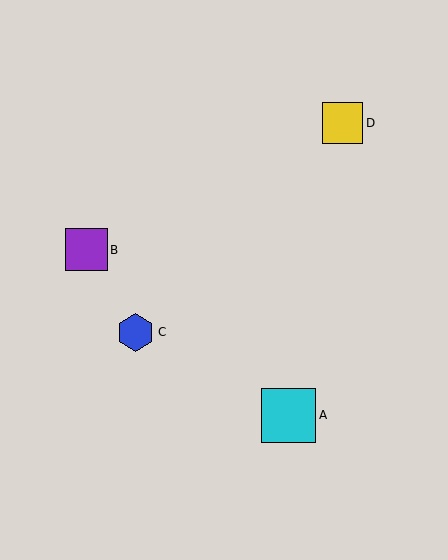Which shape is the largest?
The cyan square (labeled A) is the largest.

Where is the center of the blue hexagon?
The center of the blue hexagon is at (136, 333).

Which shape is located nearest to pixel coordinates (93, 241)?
The purple square (labeled B) at (86, 250) is nearest to that location.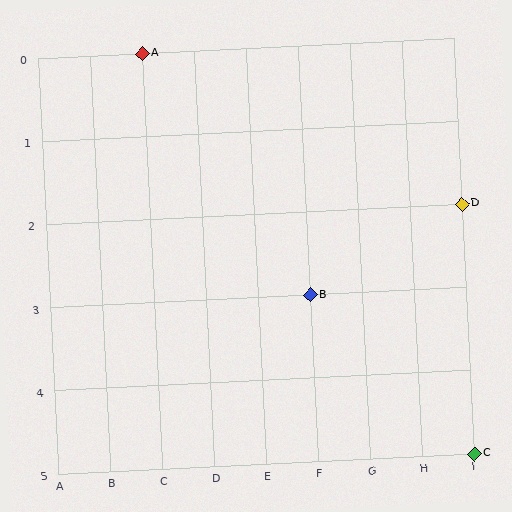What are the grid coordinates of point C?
Point C is at grid coordinates (I, 5).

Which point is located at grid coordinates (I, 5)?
Point C is at (I, 5).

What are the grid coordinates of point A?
Point A is at grid coordinates (C, 0).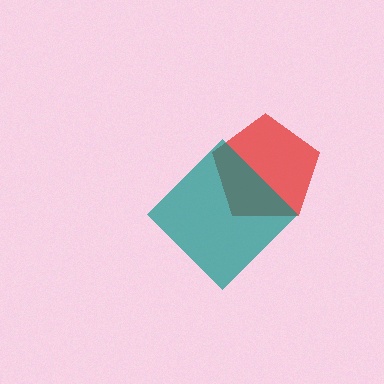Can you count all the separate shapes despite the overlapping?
Yes, there are 2 separate shapes.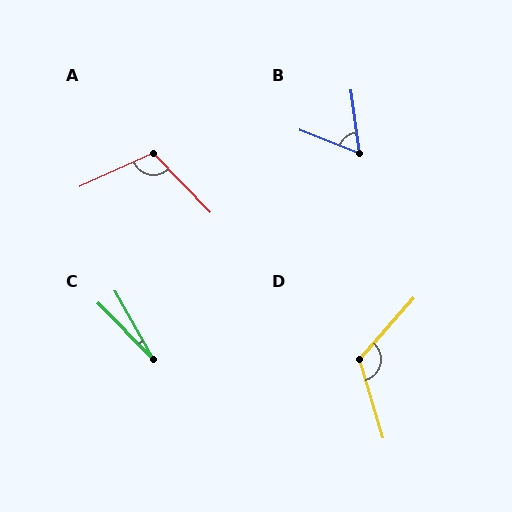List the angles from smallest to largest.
C (15°), B (61°), A (110°), D (122°).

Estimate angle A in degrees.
Approximately 110 degrees.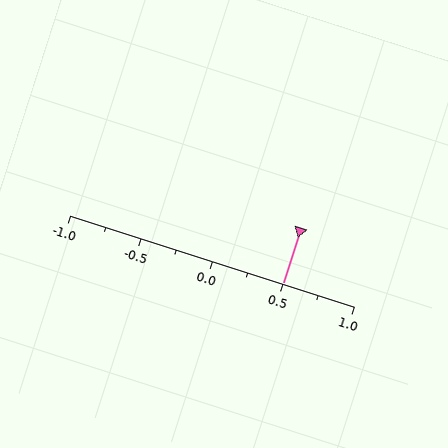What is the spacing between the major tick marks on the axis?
The major ticks are spaced 0.5 apart.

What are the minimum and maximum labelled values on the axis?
The axis runs from -1.0 to 1.0.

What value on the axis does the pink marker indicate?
The marker indicates approximately 0.5.